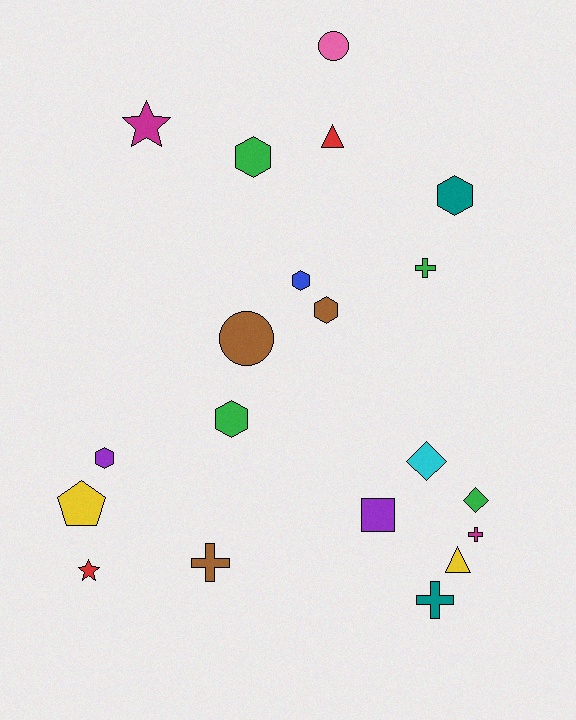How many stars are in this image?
There are 2 stars.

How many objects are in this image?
There are 20 objects.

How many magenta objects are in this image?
There are 2 magenta objects.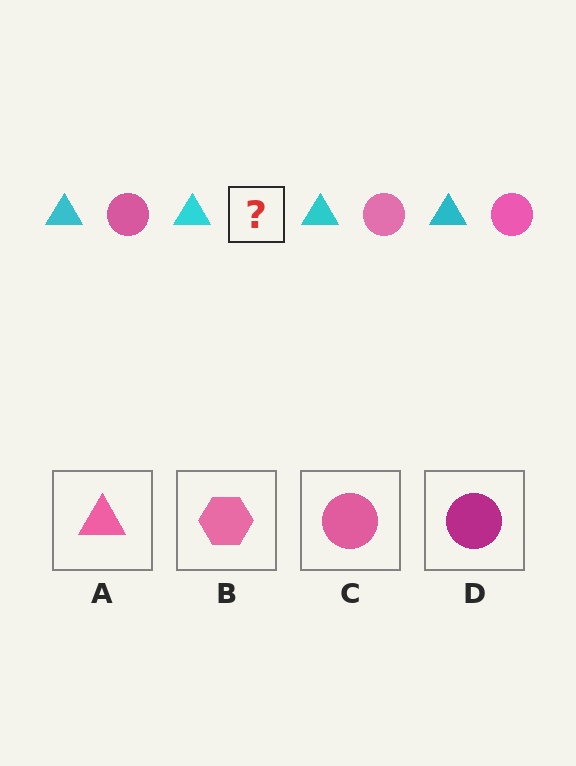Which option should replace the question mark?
Option C.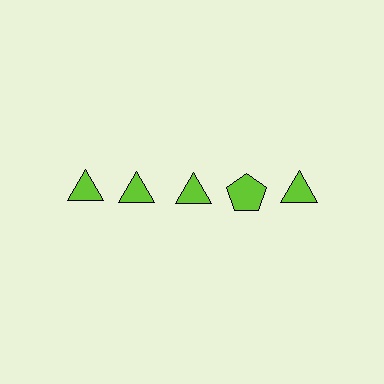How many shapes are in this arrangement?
There are 5 shapes arranged in a grid pattern.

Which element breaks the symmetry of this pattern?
The lime pentagon in the top row, second from right column breaks the symmetry. All other shapes are lime triangles.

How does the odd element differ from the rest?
It has a different shape: pentagon instead of triangle.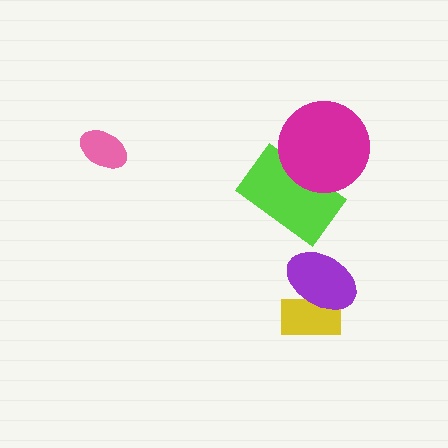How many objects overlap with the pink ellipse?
0 objects overlap with the pink ellipse.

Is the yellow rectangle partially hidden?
Yes, it is partially covered by another shape.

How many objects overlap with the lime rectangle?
1 object overlaps with the lime rectangle.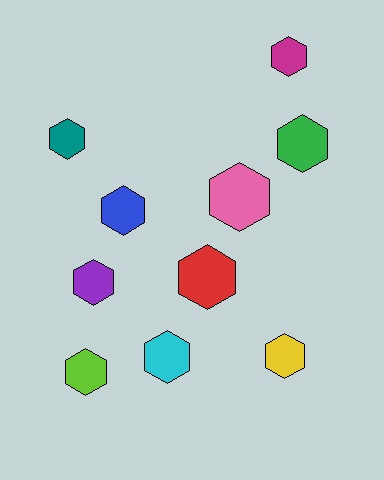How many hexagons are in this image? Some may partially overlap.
There are 10 hexagons.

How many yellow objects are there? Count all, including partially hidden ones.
There is 1 yellow object.